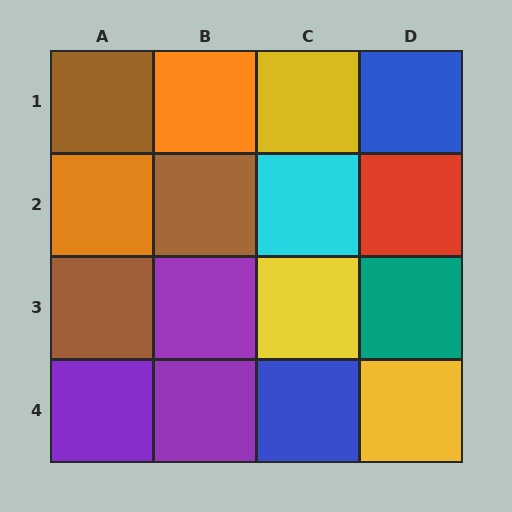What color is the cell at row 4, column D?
Yellow.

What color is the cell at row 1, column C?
Yellow.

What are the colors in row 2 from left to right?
Orange, brown, cyan, red.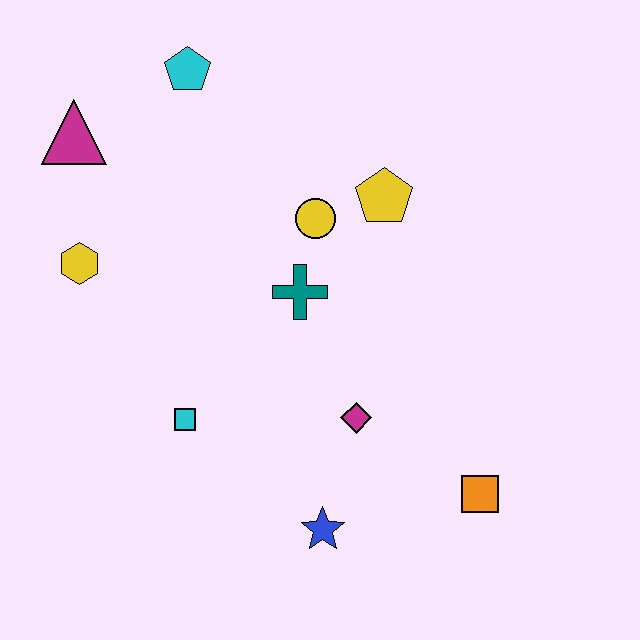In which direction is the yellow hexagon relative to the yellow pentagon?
The yellow hexagon is to the left of the yellow pentagon.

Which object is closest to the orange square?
The magenta diamond is closest to the orange square.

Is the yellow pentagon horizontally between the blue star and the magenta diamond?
No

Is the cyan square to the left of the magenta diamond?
Yes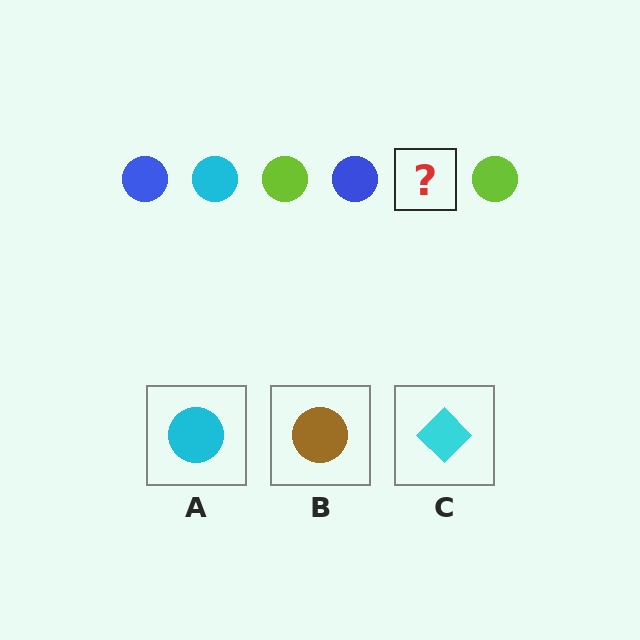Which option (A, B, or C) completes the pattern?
A.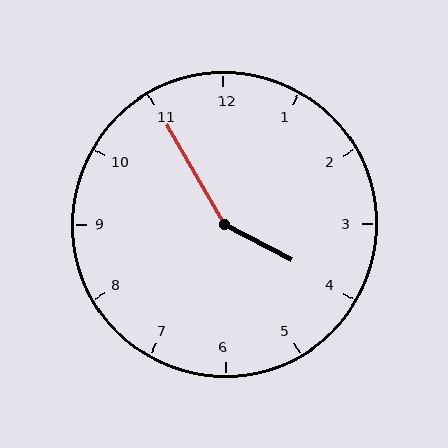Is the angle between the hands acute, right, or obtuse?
It is obtuse.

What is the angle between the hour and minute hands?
Approximately 148 degrees.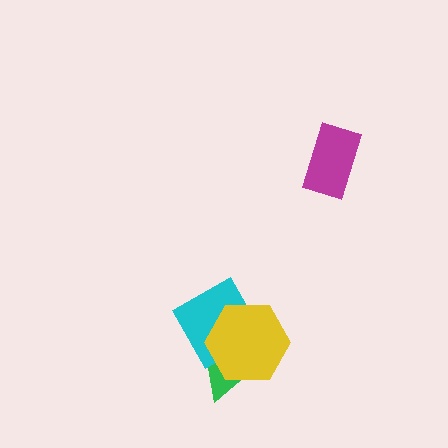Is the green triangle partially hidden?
Yes, it is partially covered by another shape.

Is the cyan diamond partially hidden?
Yes, it is partially covered by another shape.